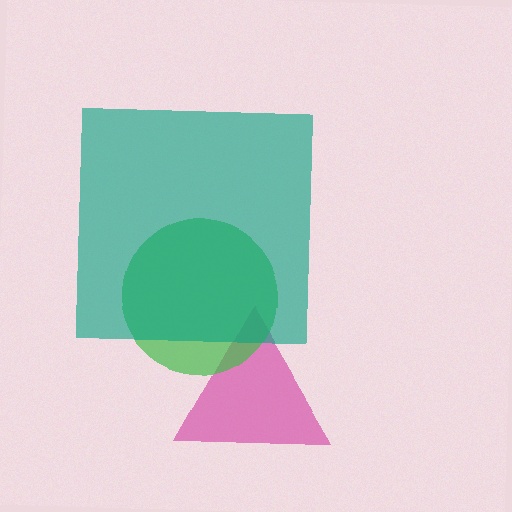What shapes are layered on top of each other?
The layered shapes are: a magenta triangle, a green circle, a teal square.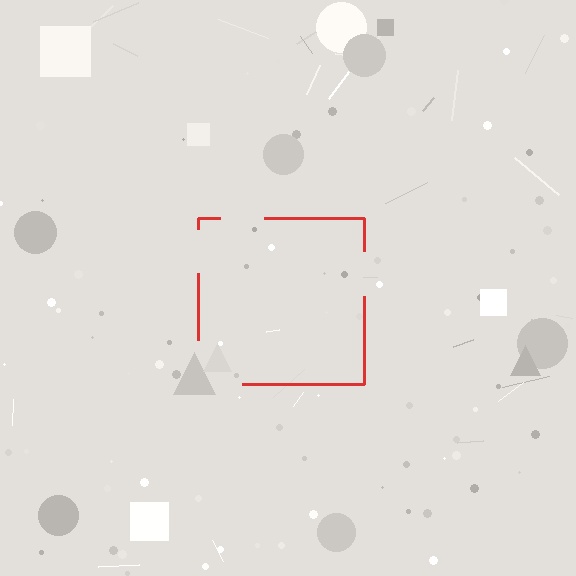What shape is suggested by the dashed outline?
The dashed outline suggests a square.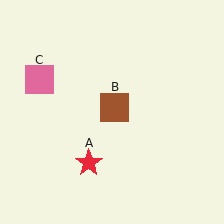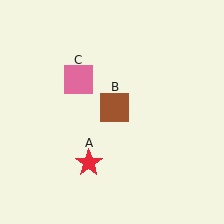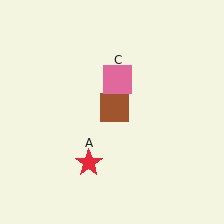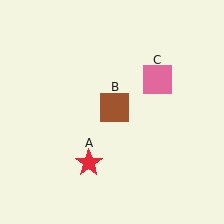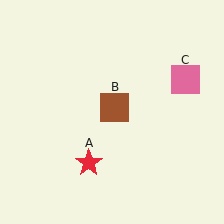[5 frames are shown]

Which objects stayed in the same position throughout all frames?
Red star (object A) and brown square (object B) remained stationary.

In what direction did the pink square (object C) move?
The pink square (object C) moved right.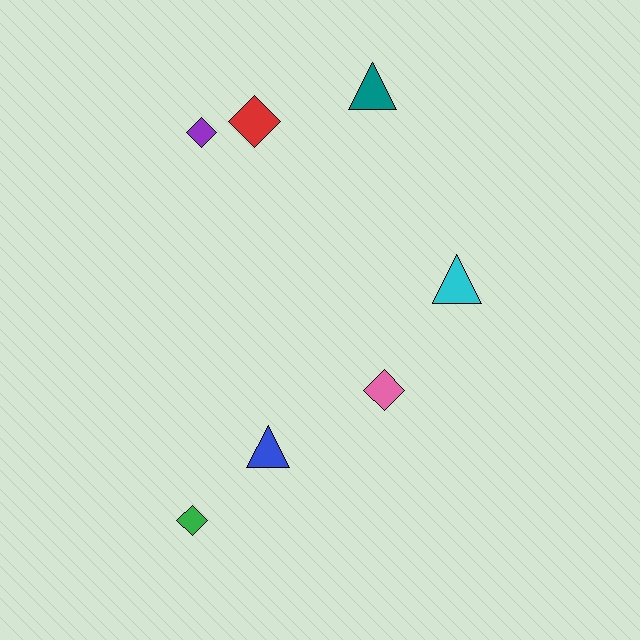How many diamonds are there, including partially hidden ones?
There are 4 diamonds.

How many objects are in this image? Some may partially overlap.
There are 7 objects.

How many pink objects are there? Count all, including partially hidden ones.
There is 1 pink object.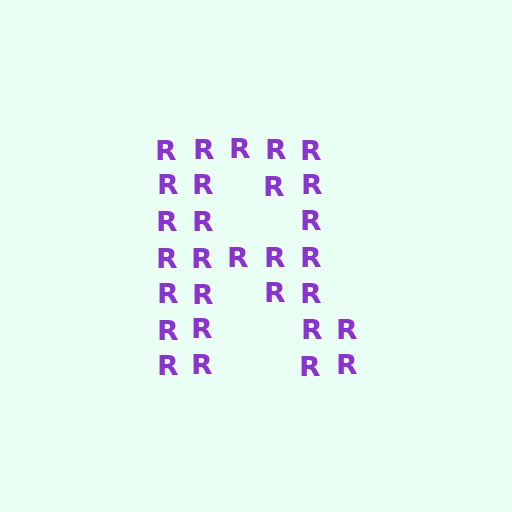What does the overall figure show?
The overall figure shows the letter R.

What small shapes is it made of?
It is made of small letter R's.